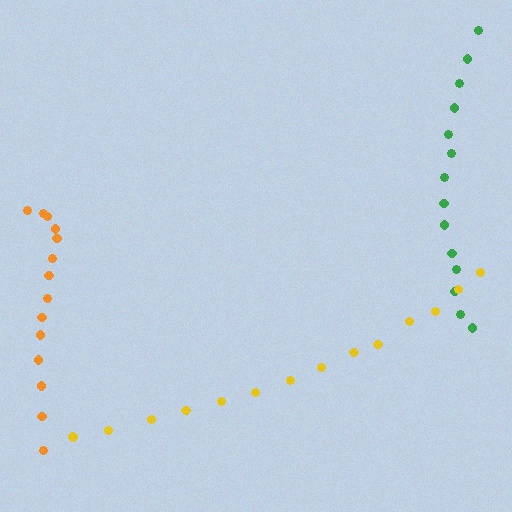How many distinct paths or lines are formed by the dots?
There are 3 distinct paths.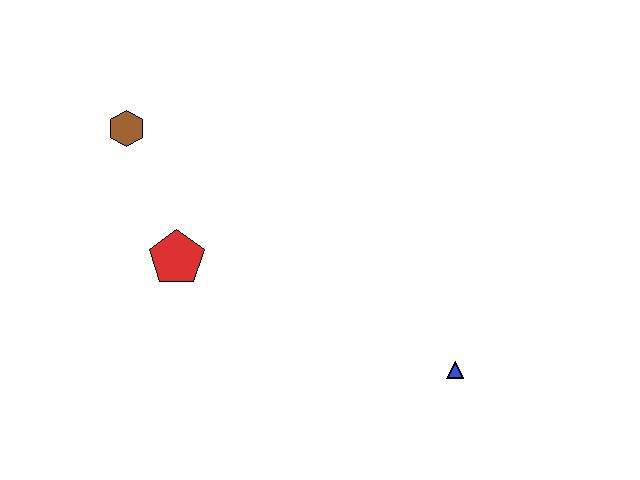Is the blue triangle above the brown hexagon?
No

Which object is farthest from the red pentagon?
The blue triangle is farthest from the red pentagon.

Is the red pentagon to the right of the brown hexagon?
Yes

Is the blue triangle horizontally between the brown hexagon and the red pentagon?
No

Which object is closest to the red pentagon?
The brown hexagon is closest to the red pentagon.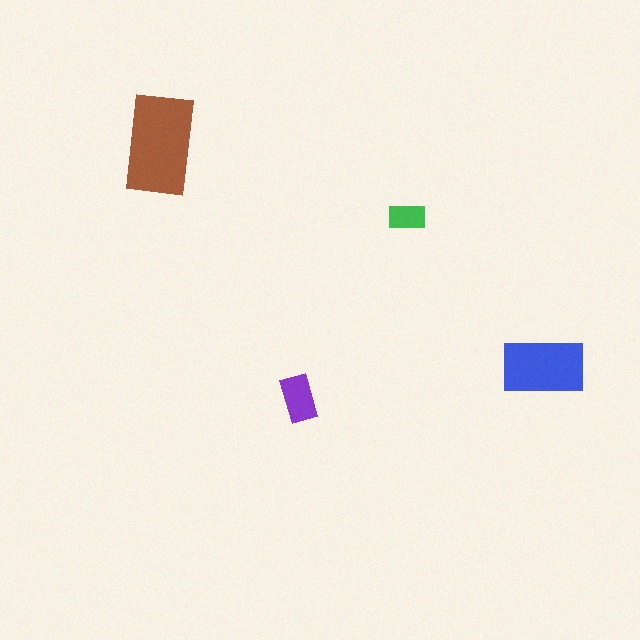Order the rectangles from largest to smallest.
the brown one, the blue one, the purple one, the green one.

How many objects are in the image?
There are 4 objects in the image.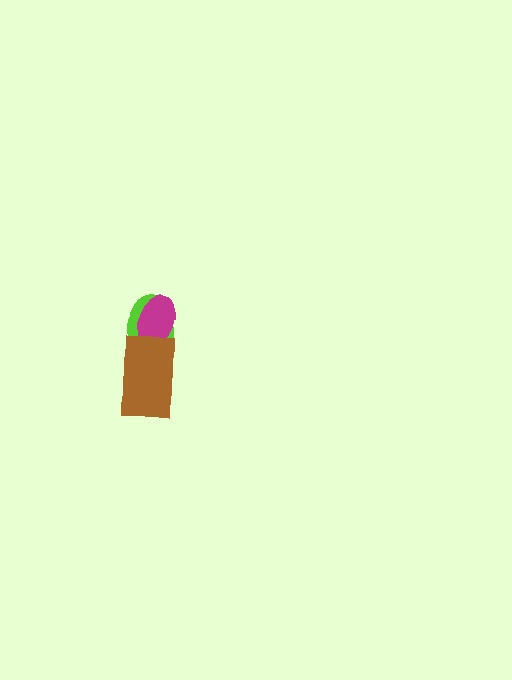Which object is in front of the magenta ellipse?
The brown rectangle is in front of the magenta ellipse.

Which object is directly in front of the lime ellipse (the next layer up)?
The magenta ellipse is directly in front of the lime ellipse.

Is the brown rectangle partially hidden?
No, no other shape covers it.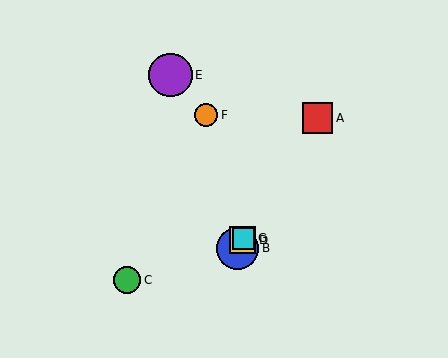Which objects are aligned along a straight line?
Objects A, B, D, G are aligned along a straight line.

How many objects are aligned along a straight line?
4 objects (A, B, D, G) are aligned along a straight line.